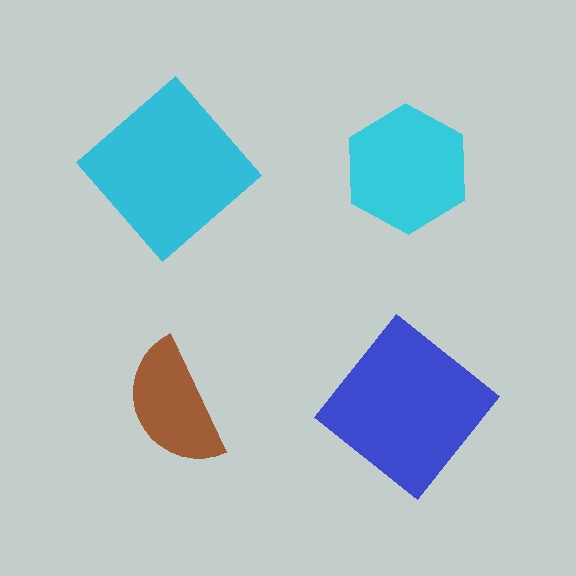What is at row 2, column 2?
A blue diamond.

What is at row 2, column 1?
A brown semicircle.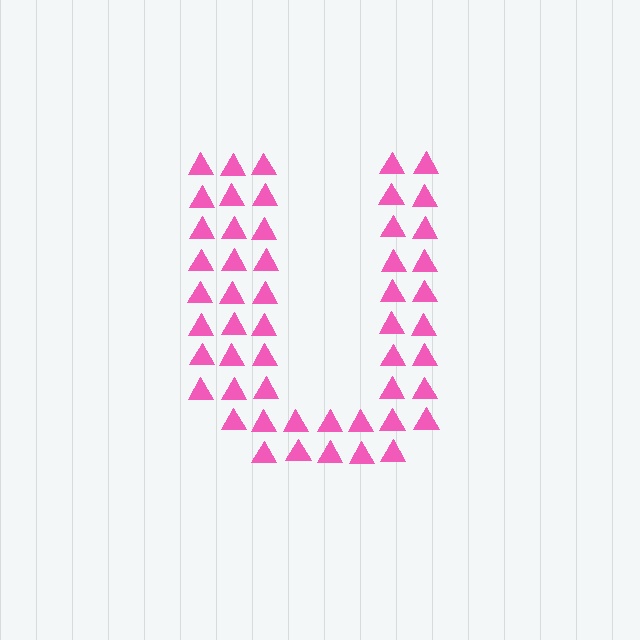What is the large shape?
The large shape is the letter U.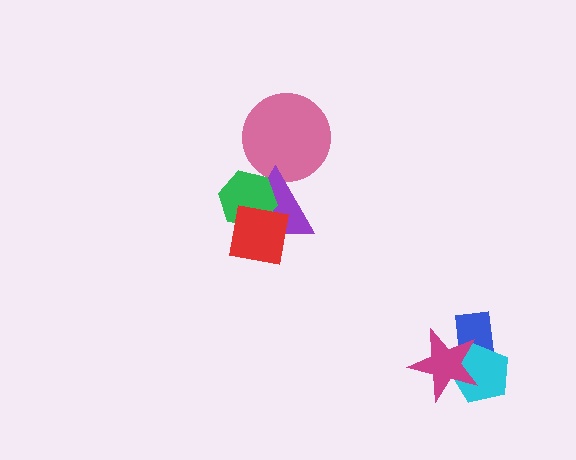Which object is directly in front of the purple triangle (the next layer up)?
The green hexagon is directly in front of the purple triangle.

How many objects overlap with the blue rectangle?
2 objects overlap with the blue rectangle.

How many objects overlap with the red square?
2 objects overlap with the red square.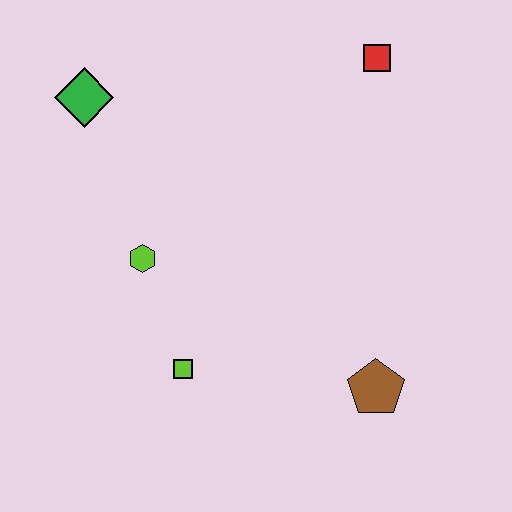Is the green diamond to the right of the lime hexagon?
No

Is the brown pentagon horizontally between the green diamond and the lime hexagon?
No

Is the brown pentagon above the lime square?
No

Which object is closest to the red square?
The green diamond is closest to the red square.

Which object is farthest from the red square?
The lime square is farthest from the red square.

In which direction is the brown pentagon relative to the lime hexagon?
The brown pentagon is to the right of the lime hexagon.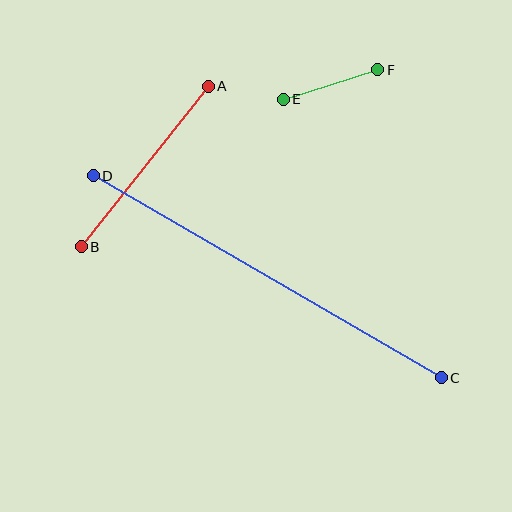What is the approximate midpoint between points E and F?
The midpoint is at approximately (331, 85) pixels.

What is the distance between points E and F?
The distance is approximately 99 pixels.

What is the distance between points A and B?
The distance is approximately 205 pixels.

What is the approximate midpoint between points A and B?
The midpoint is at approximately (145, 166) pixels.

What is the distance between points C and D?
The distance is approximately 402 pixels.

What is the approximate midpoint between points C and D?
The midpoint is at approximately (267, 277) pixels.